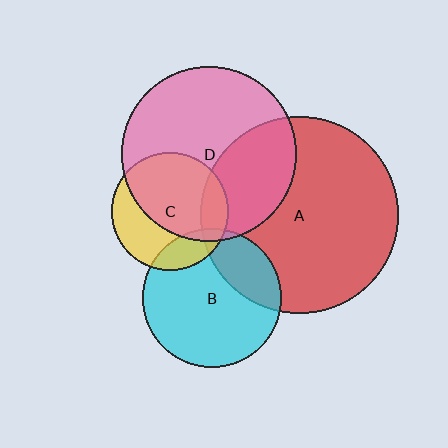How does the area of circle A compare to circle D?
Approximately 1.3 times.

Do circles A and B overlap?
Yes.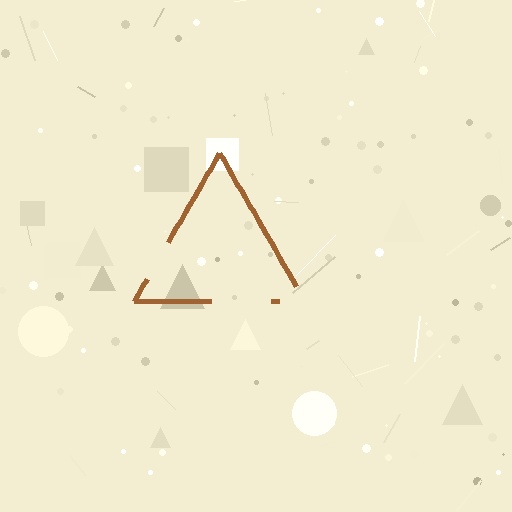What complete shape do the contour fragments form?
The contour fragments form a triangle.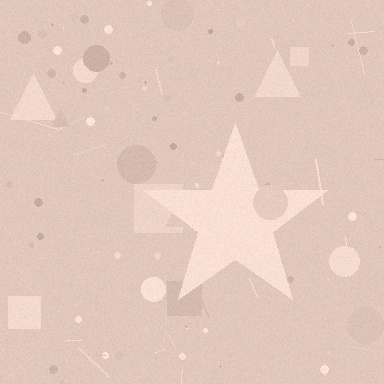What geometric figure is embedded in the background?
A star is embedded in the background.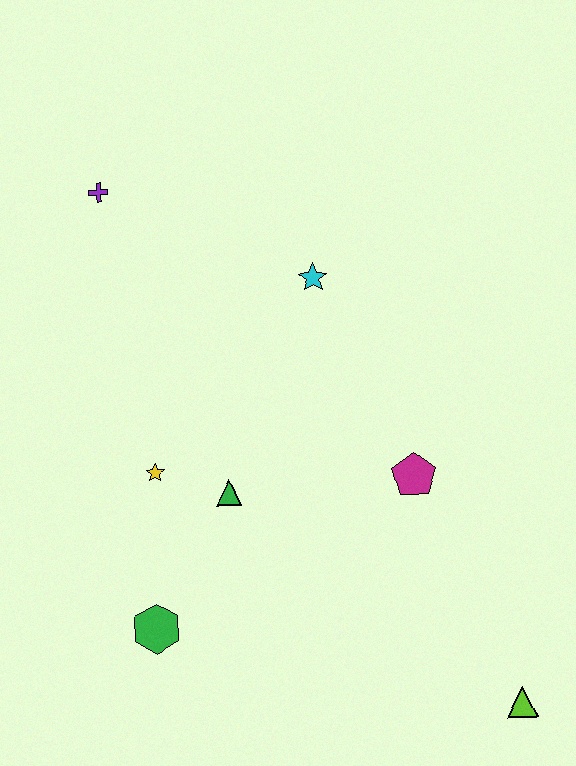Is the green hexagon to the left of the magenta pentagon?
Yes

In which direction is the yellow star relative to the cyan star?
The yellow star is below the cyan star.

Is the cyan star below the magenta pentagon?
No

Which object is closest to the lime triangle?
The magenta pentagon is closest to the lime triangle.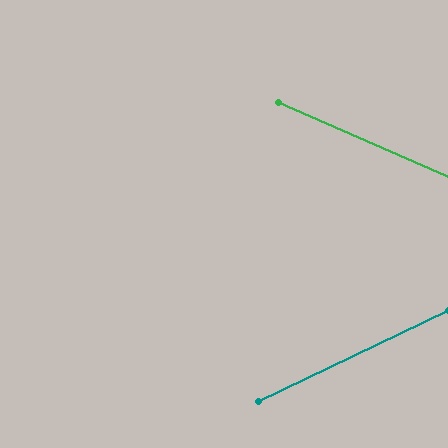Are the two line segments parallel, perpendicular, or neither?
Neither parallel nor perpendicular — they differ by about 49°.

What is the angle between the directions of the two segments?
Approximately 49 degrees.